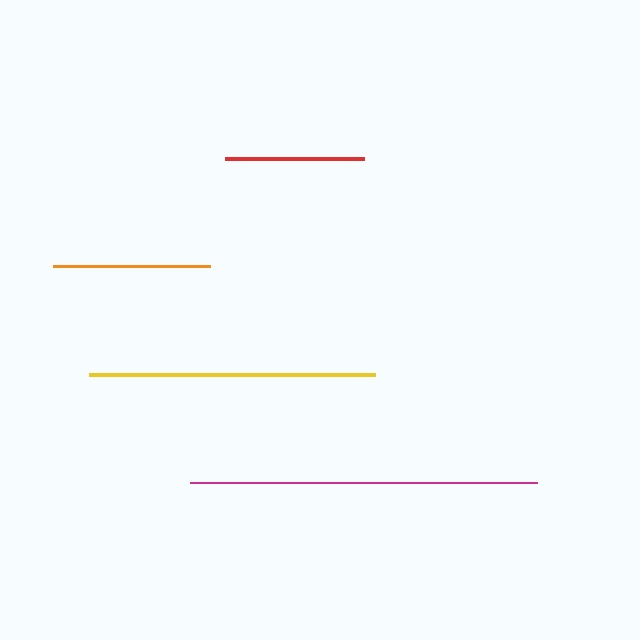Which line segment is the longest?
The magenta line is the longest at approximately 347 pixels.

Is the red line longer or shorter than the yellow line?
The yellow line is longer than the red line.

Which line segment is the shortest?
The red line is the shortest at approximately 138 pixels.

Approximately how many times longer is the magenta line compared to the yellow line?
The magenta line is approximately 1.2 times the length of the yellow line.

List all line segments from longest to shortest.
From longest to shortest: magenta, yellow, orange, red.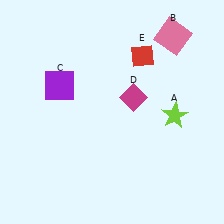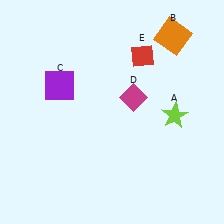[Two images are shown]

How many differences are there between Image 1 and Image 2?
There is 1 difference between the two images.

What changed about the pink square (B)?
In Image 1, B is pink. In Image 2, it changed to orange.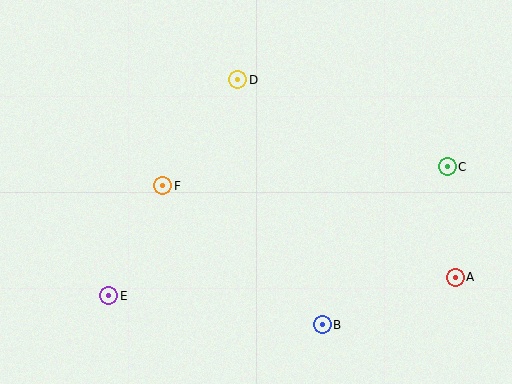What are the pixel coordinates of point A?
Point A is at (455, 277).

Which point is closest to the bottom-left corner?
Point E is closest to the bottom-left corner.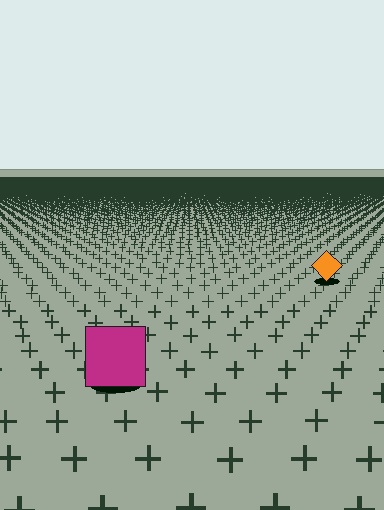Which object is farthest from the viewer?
The orange diamond is farthest from the viewer. It appears smaller and the ground texture around it is denser.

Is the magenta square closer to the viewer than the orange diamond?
Yes. The magenta square is closer — you can tell from the texture gradient: the ground texture is coarser near it.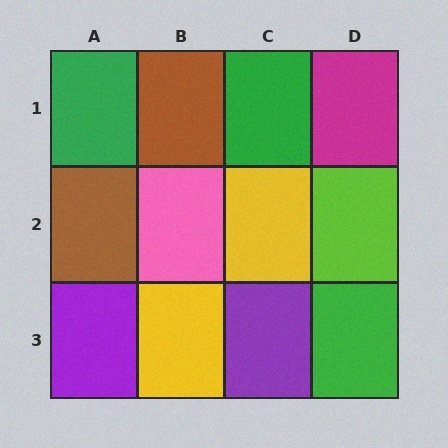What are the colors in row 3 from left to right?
Purple, yellow, purple, green.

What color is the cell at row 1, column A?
Green.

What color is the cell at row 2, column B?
Pink.